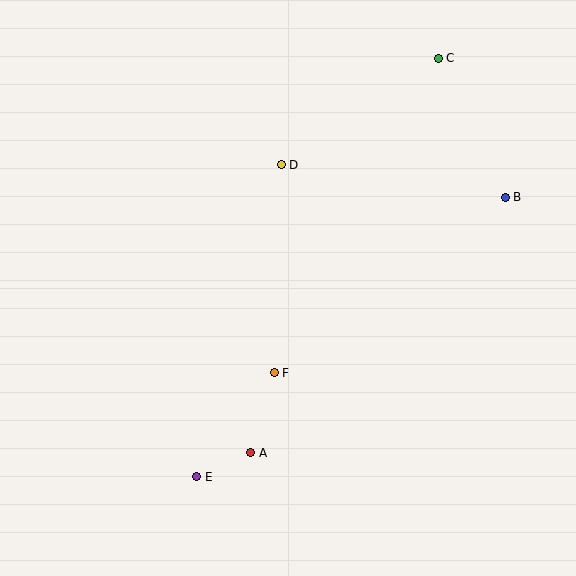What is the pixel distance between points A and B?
The distance between A and B is 361 pixels.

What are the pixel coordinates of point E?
Point E is at (197, 477).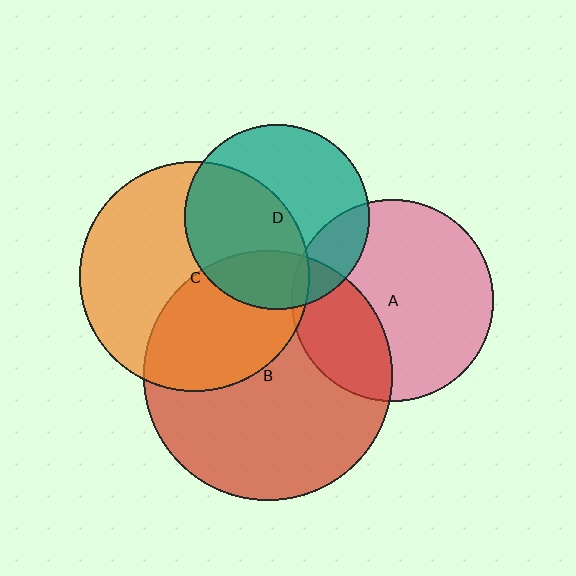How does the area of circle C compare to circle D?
Approximately 1.5 times.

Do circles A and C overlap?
Yes.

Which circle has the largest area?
Circle B (red).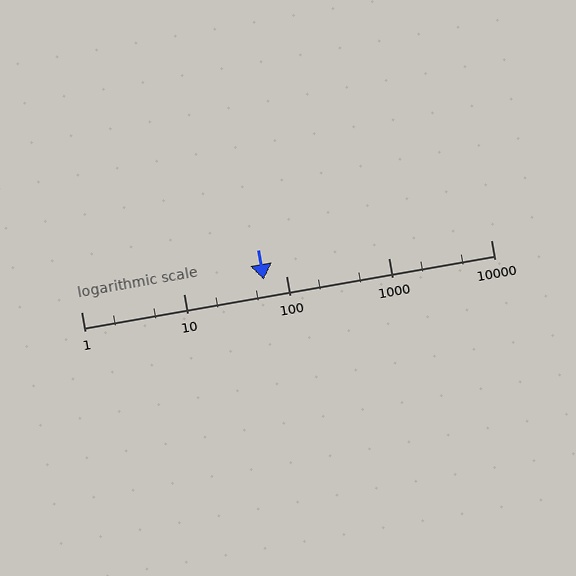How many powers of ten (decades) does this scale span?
The scale spans 4 decades, from 1 to 10000.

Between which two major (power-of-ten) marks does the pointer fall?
The pointer is between 10 and 100.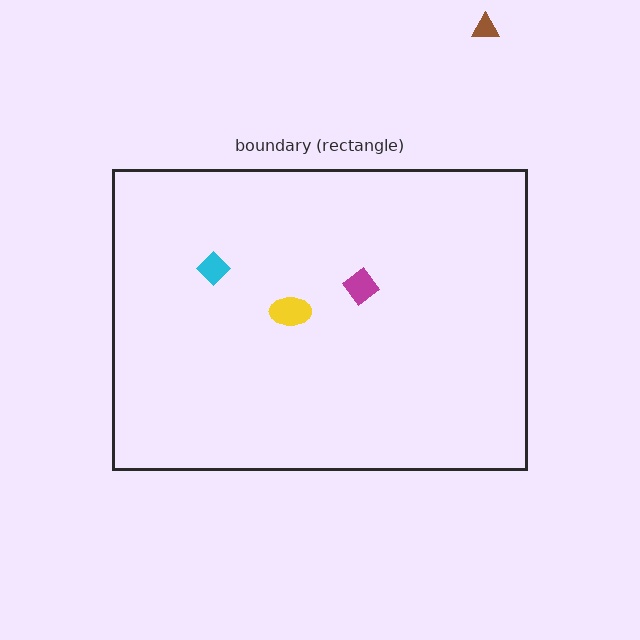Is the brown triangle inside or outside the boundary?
Outside.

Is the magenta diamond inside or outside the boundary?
Inside.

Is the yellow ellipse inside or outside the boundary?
Inside.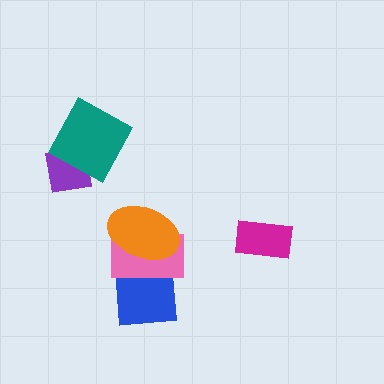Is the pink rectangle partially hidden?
Yes, it is partially covered by another shape.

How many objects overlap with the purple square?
1 object overlaps with the purple square.